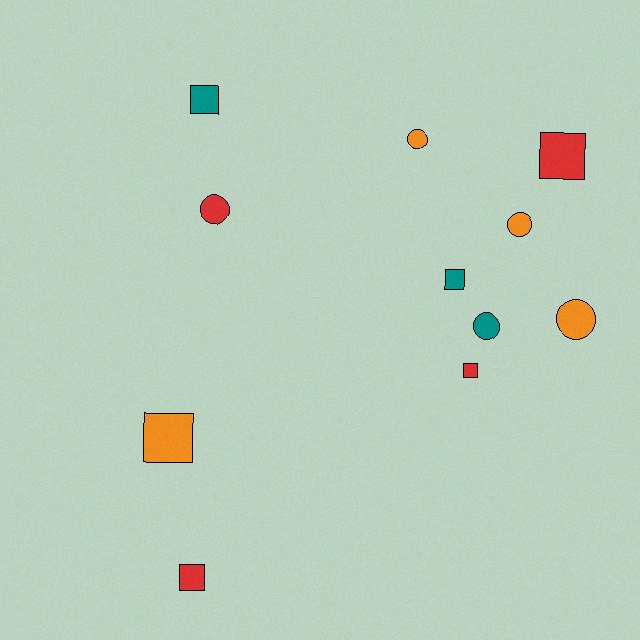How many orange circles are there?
There are 3 orange circles.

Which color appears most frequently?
Red, with 4 objects.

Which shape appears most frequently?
Square, with 6 objects.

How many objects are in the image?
There are 11 objects.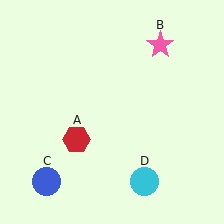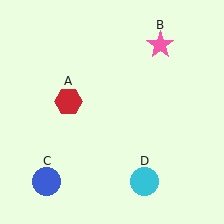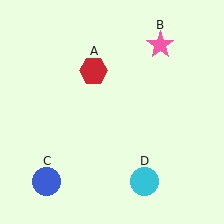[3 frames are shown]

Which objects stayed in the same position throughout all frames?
Pink star (object B) and blue circle (object C) and cyan circle (object D) remained stationary.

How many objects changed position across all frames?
1 object changed position: red hexagon (object A).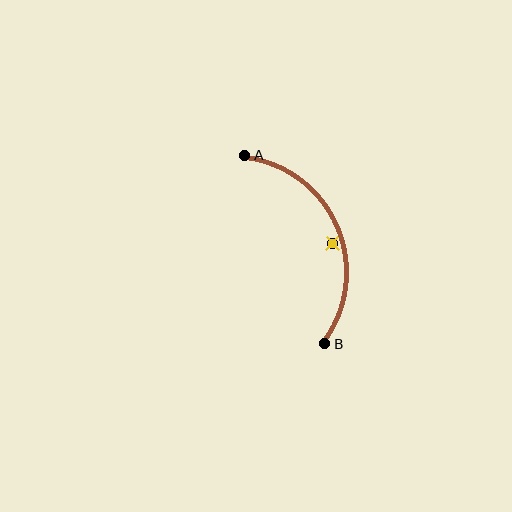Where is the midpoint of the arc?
The arc midpoint is the point on the curve farthest from the straight line joining A and B. It sits to the right of that line.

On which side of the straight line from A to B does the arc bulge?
The arc bulges to the right of the straight line connecting A and B.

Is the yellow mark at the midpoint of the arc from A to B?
No — the yellow mark does not lie on the arc at all. It sits slightly inside the curve.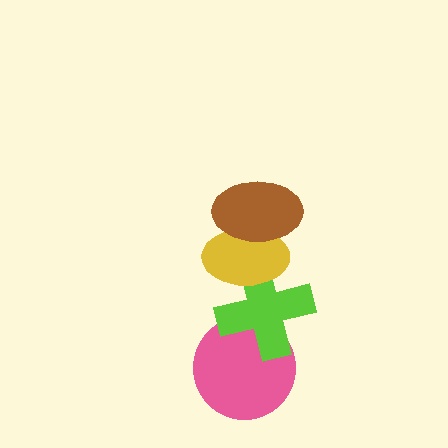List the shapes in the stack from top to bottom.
From top to bottom: the brown ellipse, the yellow ellipse, the lime cross, the pink circle.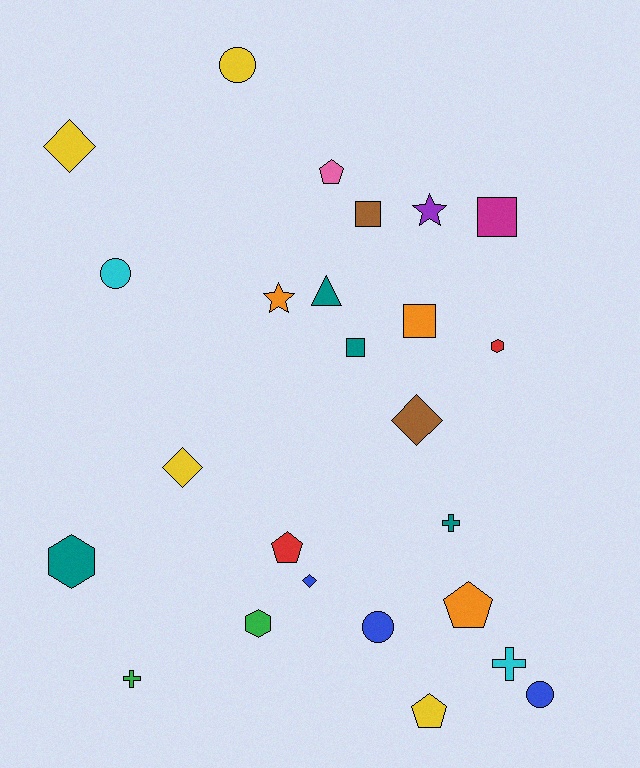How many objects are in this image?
There are 25 objects.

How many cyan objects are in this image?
There are 2 cyan objects.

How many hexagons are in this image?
There are 3 hexagons.